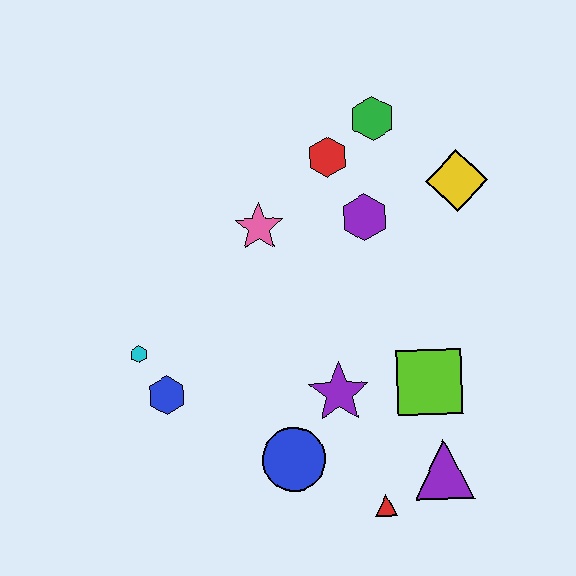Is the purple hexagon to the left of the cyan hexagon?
No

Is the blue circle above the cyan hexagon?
No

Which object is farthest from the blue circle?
The green hexagon is farthest from the blue circle.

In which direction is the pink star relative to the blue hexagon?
The pink star is above the blue hexagon.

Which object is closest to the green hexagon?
The red hexagon is closest to the green hexagon.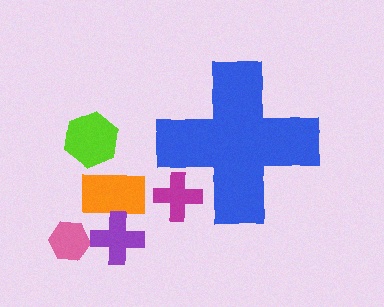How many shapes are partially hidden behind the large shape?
1 shape is partially hidden.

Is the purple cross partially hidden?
No, the purple cross is fully visible.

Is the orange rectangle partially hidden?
No, the orange rectangle is fully visible.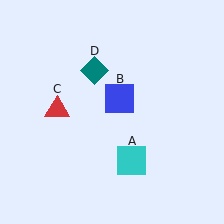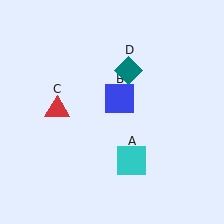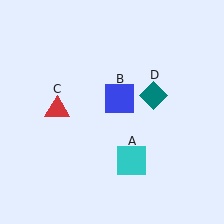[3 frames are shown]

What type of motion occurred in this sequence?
The teal diamond (object D) rotated clockwise around the center of the scene.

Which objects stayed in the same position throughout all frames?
Cyan square (object A) and blue square (object B) and red triangle (object C) remained stationary.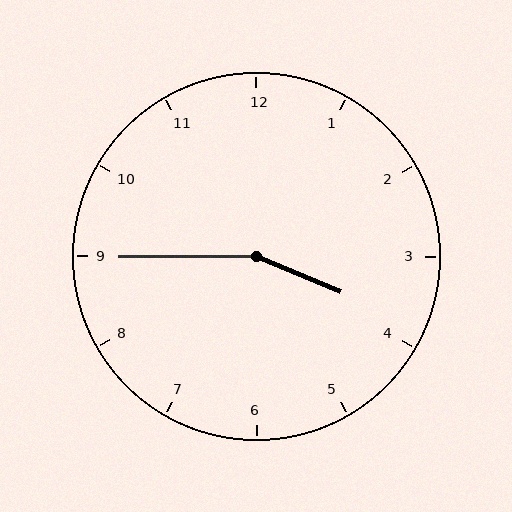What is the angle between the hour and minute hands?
Approximately 158 degrees.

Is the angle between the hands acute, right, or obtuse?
It is obtuse.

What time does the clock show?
3:45.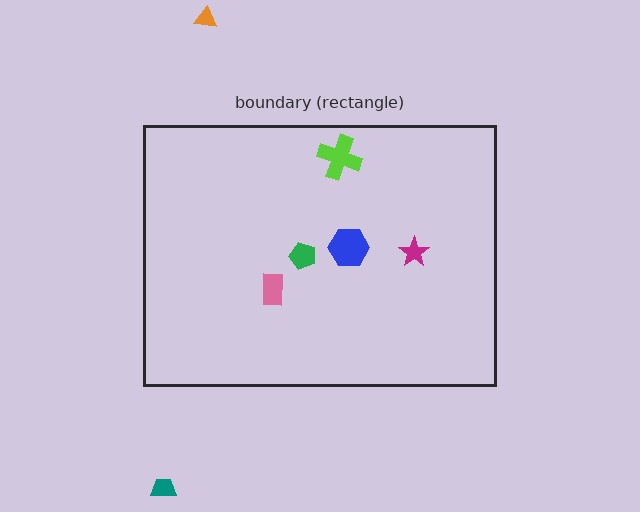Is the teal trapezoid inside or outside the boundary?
Outside.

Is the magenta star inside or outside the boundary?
Inside.